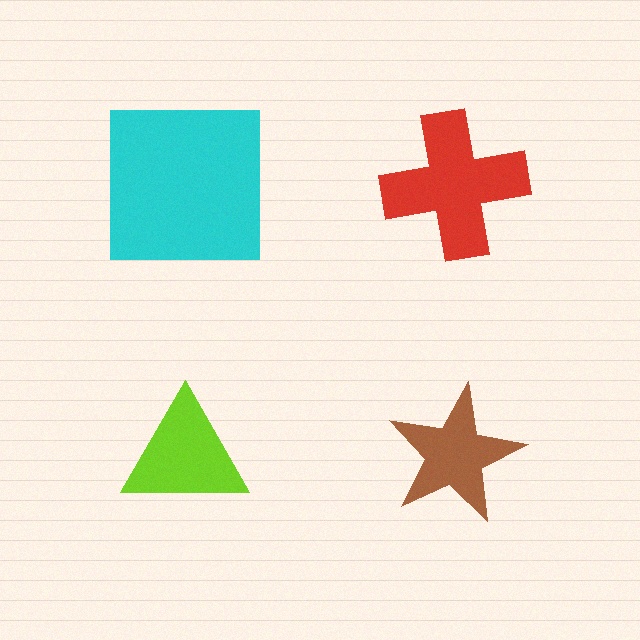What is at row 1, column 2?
A red cross.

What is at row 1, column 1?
A cyan square.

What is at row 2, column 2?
A brown star.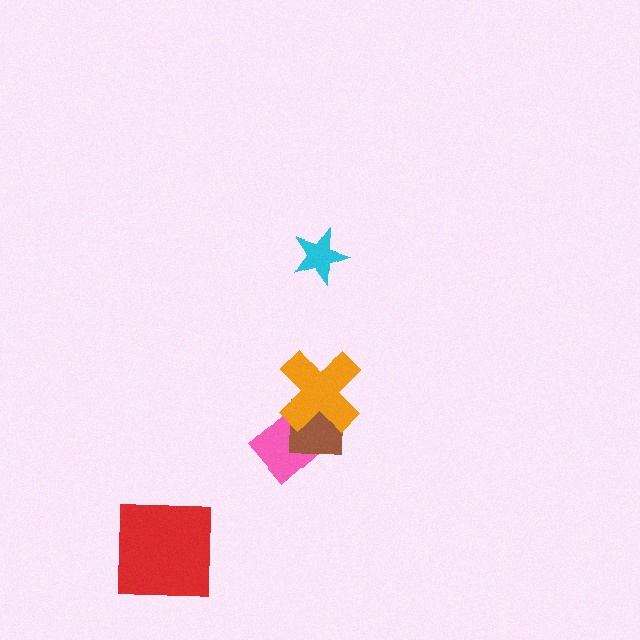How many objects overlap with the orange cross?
2 objects overlap with the orange cross.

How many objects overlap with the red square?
0 objects overlap with the red square.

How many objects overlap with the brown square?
2 objects overlap with the brown square.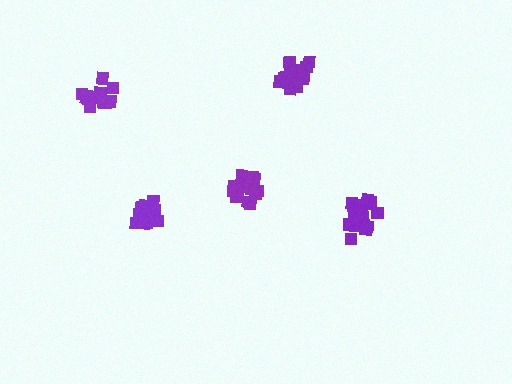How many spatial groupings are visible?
There are 5 spatial groupings.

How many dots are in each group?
Group 1: 21 dots, Group 2: 15 dots, Group 3: 17 dots, Group 4: 20 dots, Group 5: 20 dots (93 total).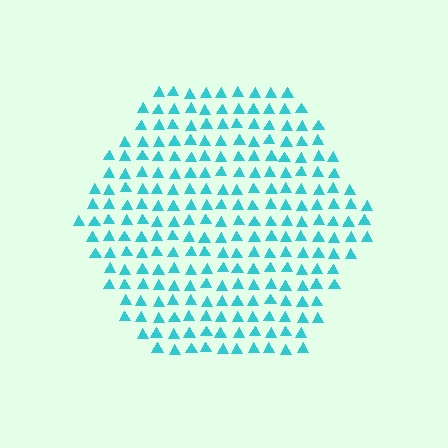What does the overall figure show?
The overall figure shows a hexagon.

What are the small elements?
The small elements are triangles.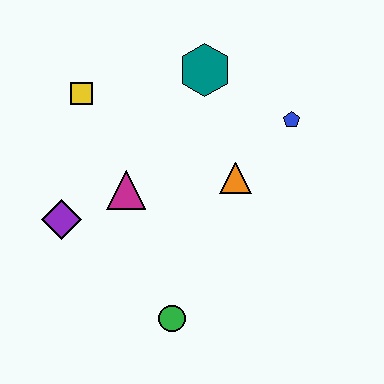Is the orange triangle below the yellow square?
Yes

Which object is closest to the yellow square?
The magenta triangle is closest to the yellow square.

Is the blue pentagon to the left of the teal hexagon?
No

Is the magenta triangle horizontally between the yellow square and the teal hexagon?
Yes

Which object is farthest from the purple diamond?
The blue pentagon is farthest from the purple diamond.